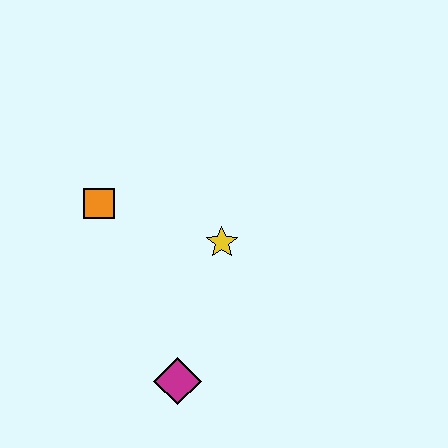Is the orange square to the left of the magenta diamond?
Yes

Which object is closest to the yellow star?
The orange square is closest to the yellow star.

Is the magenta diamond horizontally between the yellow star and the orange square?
Yes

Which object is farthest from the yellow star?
The magenta diamond is farthest from the yellow star.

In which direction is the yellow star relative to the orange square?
The yellow star is to the right of the orange square.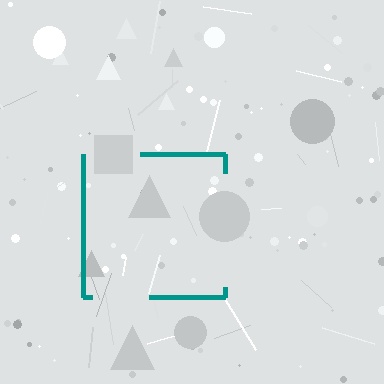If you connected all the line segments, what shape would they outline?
They would outline a square.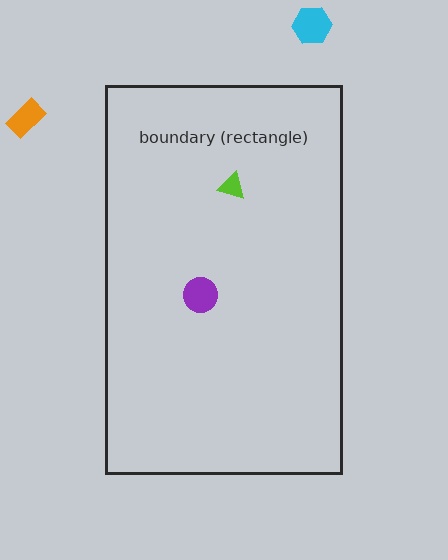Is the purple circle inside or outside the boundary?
Inside.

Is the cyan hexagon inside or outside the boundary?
Outside.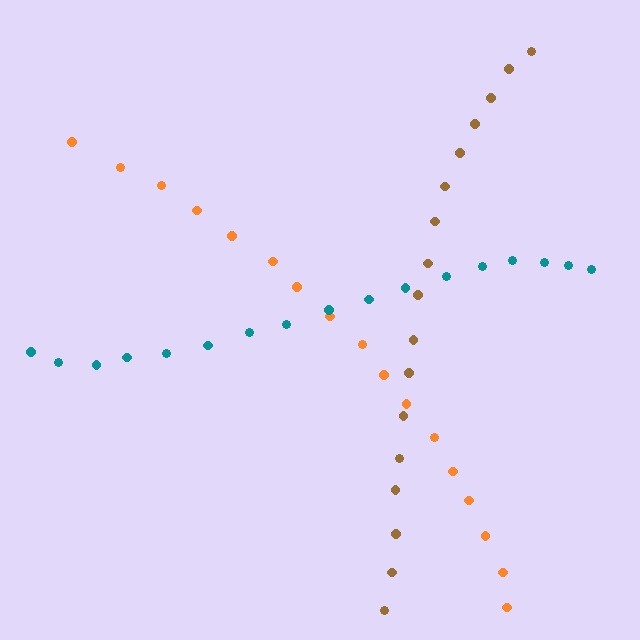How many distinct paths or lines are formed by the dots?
There are 3 distinct paths.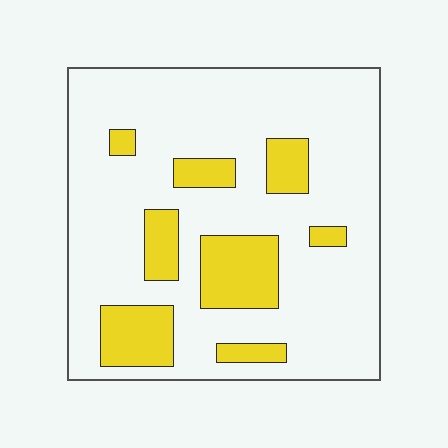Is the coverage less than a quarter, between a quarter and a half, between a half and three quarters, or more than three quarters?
Less than a quarter.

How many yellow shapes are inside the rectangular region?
8.